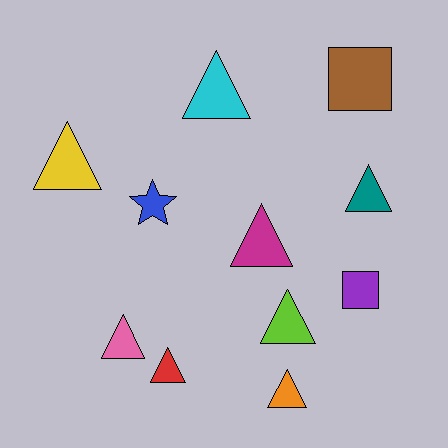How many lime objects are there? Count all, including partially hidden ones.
There is 1 lime object.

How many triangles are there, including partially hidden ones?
There are 8 triangles.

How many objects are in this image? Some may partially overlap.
There are 11 objects.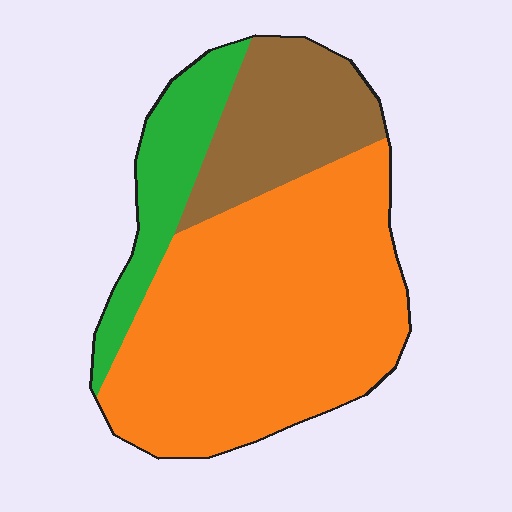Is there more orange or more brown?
Orange.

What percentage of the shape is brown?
Brown takes up about one fifth (1/5) of the shape.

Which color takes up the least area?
Green, at roughly 15%.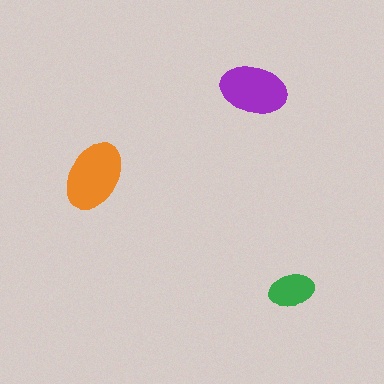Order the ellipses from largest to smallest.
the orange one, the purple one, the green one.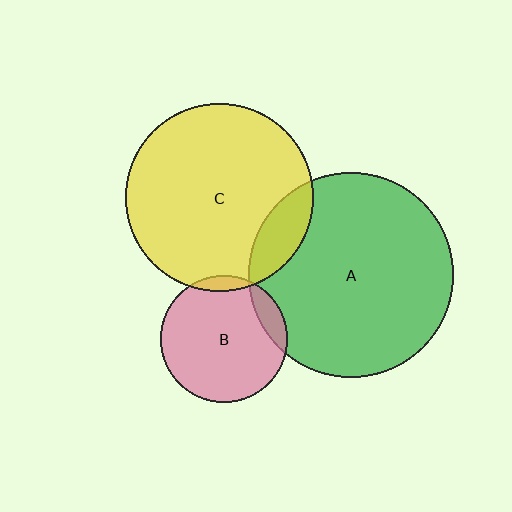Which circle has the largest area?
Circle A (green).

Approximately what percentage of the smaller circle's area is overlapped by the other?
Approximately 10%.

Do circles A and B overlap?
Yes.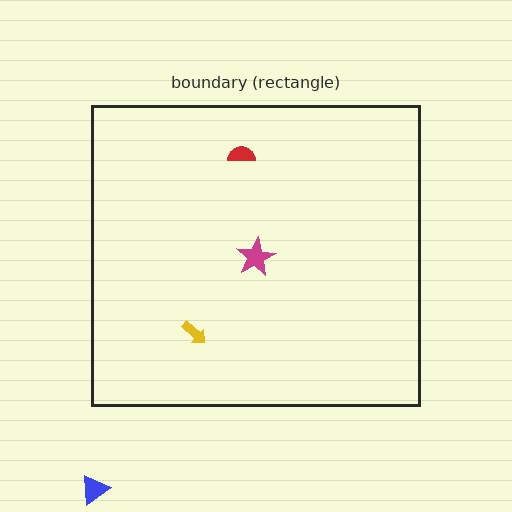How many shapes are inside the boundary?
3 inside, 1 outside.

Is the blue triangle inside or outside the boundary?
Outside.